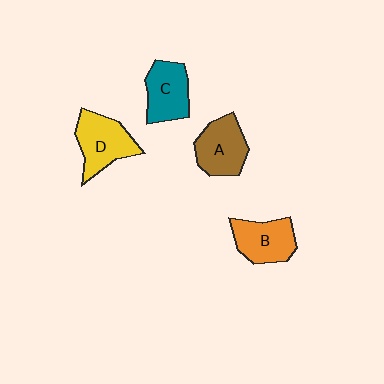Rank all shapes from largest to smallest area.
From largest to smallest: D (yellow), A (brown), B (orange), C (teal).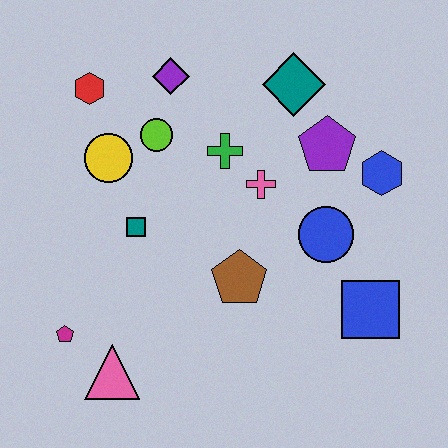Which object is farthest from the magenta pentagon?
The blue hexagon is farthest from the magenta pentagon.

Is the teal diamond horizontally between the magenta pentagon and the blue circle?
Yes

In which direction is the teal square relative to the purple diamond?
The teal square is below the purple diamond.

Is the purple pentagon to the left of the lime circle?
No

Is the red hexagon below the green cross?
No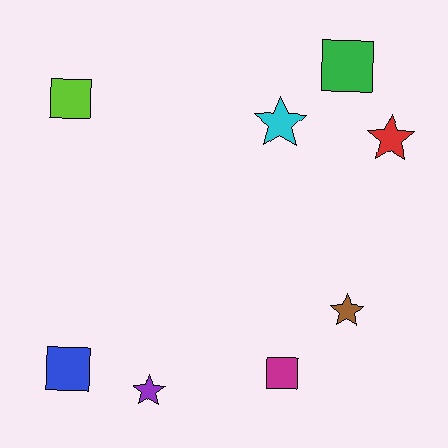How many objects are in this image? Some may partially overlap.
There are 8 objects.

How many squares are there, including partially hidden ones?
There are 4 squares.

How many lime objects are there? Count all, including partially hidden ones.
There is 1 lime object.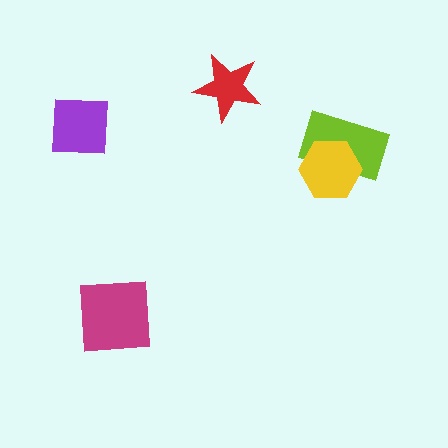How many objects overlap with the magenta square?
0 objects overlap with the magenta square.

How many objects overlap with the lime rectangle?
1 object overlaps with the lime rectangle.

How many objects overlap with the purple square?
0 objects overlap with the purple square.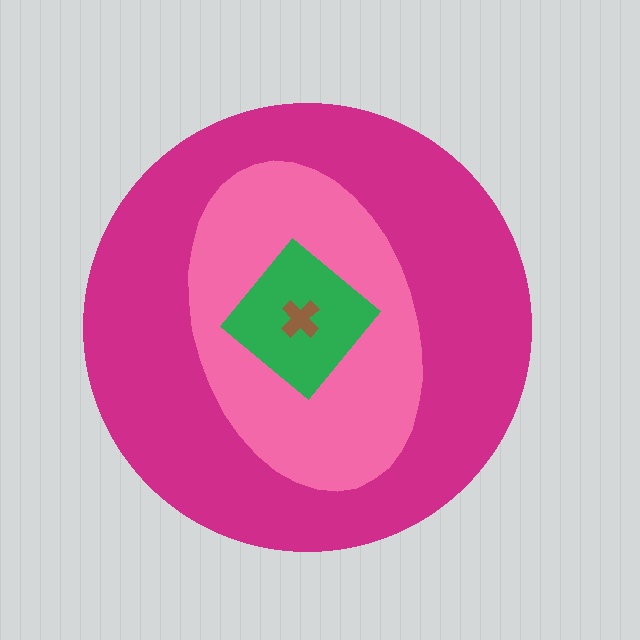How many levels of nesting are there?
4.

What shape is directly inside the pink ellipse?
The green diamond.